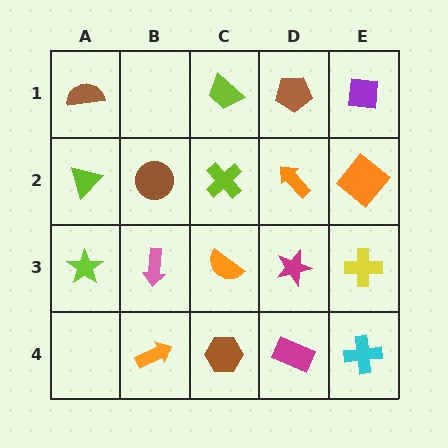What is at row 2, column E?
An orange diamond.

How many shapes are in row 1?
4 shapes.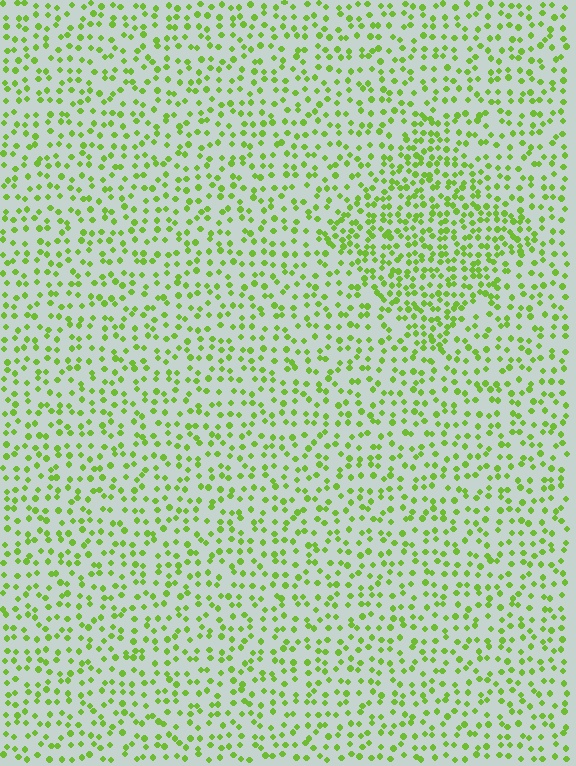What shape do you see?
I see a diamond.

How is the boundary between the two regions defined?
The boundary is defined by a change in element density (approximately 1.8x ratio). All elements are the same color, size, and shape.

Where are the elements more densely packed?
The elements are more densely packed inside the diamond boundary.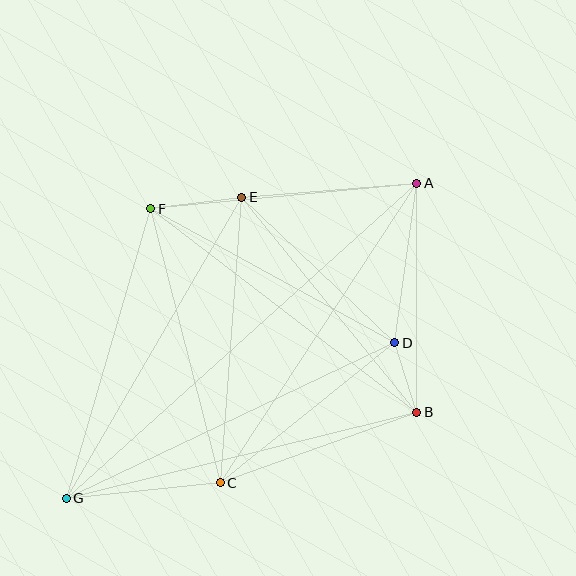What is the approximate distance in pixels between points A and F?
The distance between A and F is approximately 267 pixels.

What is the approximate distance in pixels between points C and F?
The distance between C and F is approximately 283 pixels.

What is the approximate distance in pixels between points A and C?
The distance between A and C is approximately 358 pixels.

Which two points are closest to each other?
Points B and D are closest to each other.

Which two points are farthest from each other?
Points A and G are farthest from each other.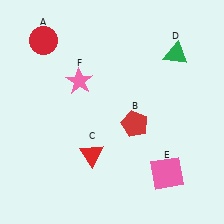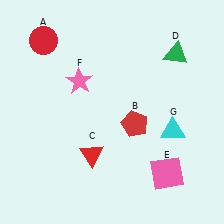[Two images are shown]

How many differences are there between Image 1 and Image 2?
There is 1 difference between the two images.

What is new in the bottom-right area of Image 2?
A cyan triangle (G) was added in the bottom-right area of Image 2.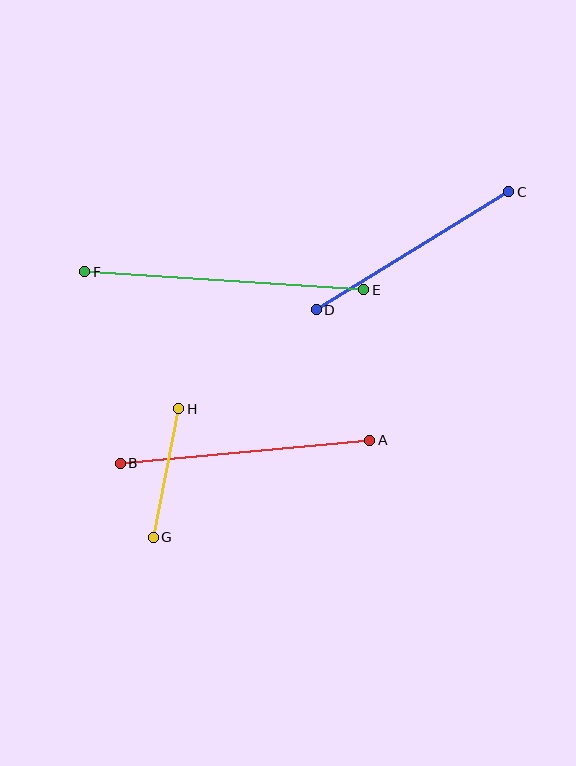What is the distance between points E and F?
The distance is approximately 280 pixels.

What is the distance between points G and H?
The distance is approximately 131 pixels.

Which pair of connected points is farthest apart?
Points E and F are farthest apart.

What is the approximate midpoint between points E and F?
The midpoint is at approximately (224, 281) pixels.